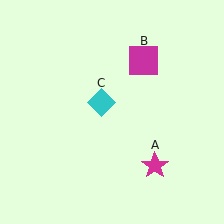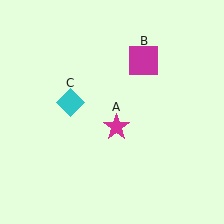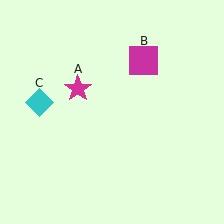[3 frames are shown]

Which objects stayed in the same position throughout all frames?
Magenta square (object B) remained stationary.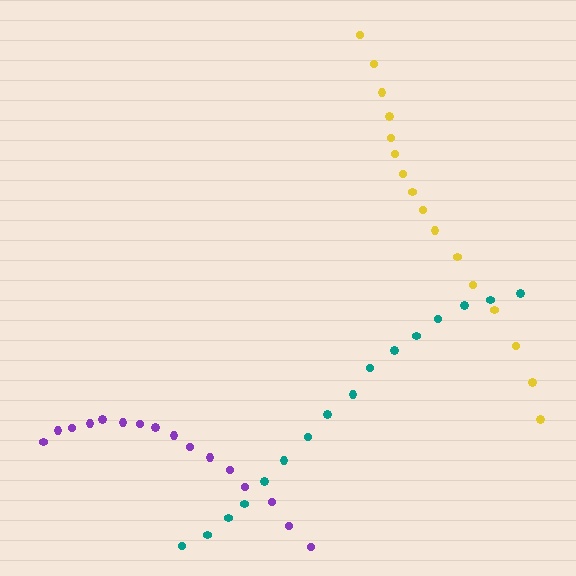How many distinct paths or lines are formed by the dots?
There are 3 distinct paths.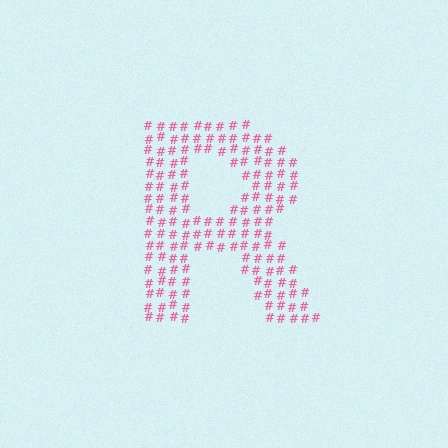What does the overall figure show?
The overall figure shows the letter R.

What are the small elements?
The small elements are hash symbols.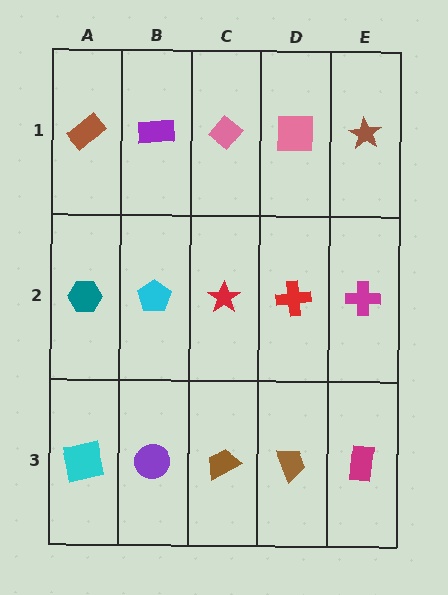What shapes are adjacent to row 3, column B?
A cyan pentagon (row 2, column B), a cyan square (row 3, column A), a brown trapezoid (row 3, column C).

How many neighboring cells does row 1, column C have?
3.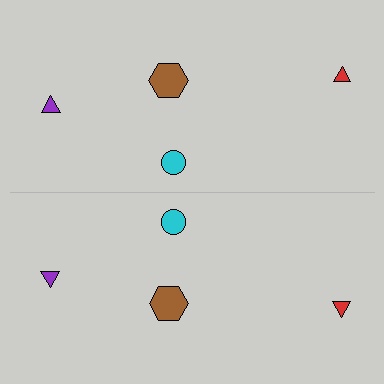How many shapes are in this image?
There are 8 shapes in this image.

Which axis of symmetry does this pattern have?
The pattern has a horizontal axis of symmetry running through the center of the image.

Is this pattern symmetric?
Yes, this pattern has bilateral (reflection) symmetry.